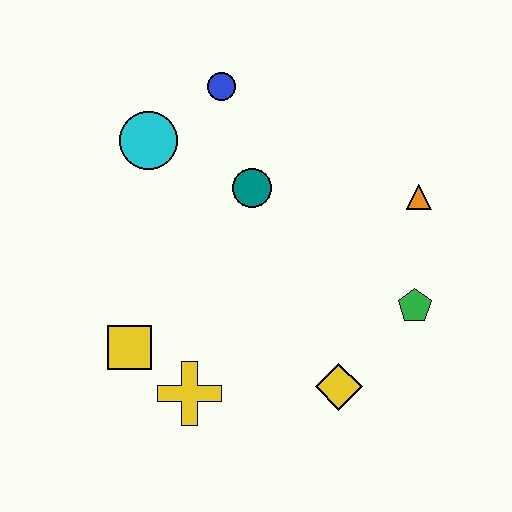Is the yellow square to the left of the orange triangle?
Yes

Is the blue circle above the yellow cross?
Yes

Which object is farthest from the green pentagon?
The cyan circle is farthest from the green pentagon.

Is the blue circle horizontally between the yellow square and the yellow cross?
No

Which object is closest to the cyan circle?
The blue circle is closest to the cyan circle.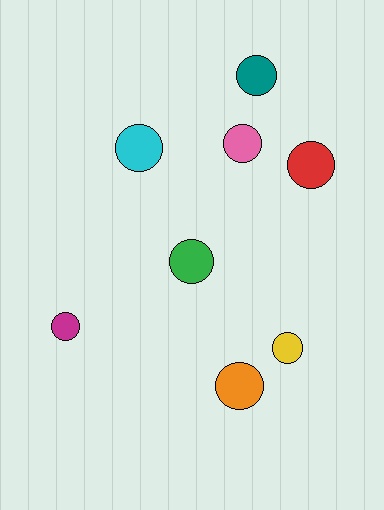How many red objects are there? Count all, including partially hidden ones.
There is 1 red object.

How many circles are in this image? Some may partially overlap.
There are 8 circles.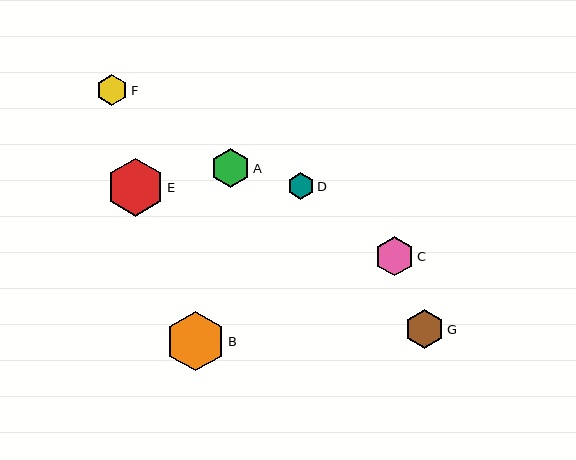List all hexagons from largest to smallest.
From largest to smallest: B, E, C, A, G, F, D.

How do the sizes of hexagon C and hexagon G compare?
Hexagon C and hexagon G are approximately the same size.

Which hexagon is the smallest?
Hexagon D is the smallest with a size of approximately 27 pixels.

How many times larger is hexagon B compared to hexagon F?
Hexagon B is approximately 1.9 times the size of hexagon F.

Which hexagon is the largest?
Hexagon B is the largest with a size of approximately 59 pixels.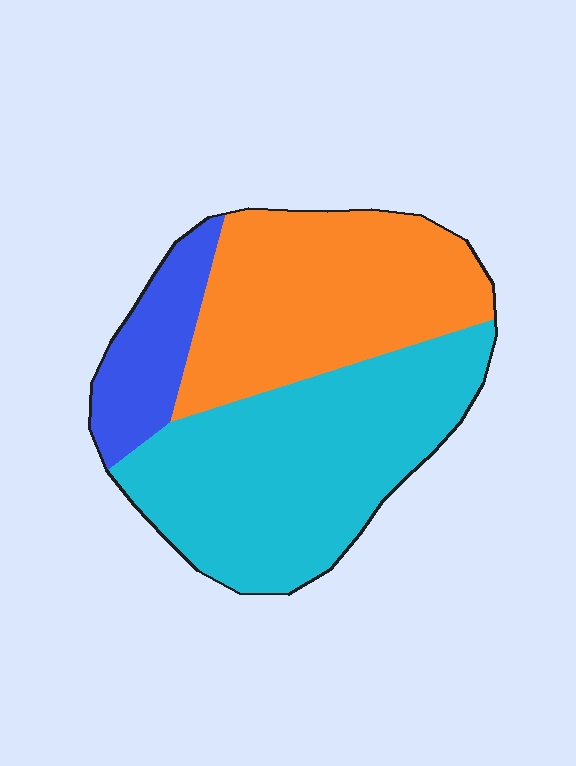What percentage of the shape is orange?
Orange takes up between a third and a half of the shape.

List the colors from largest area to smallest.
From largest to smallest: cyan, orange, blue.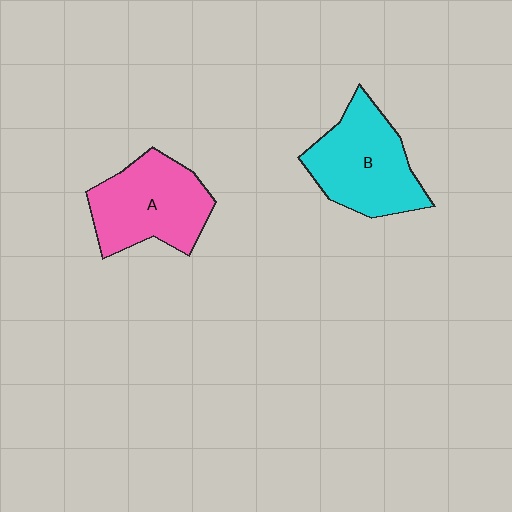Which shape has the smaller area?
Shape A (pink).